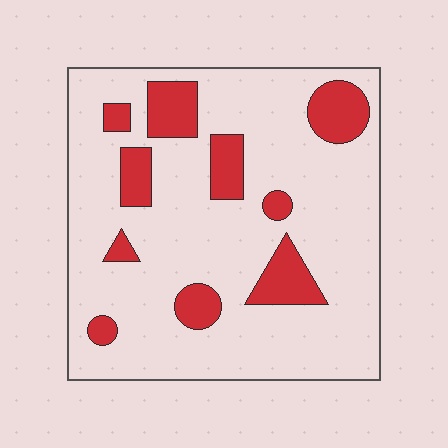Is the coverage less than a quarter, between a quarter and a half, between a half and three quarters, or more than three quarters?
Less than a quarter.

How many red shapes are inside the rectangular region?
10.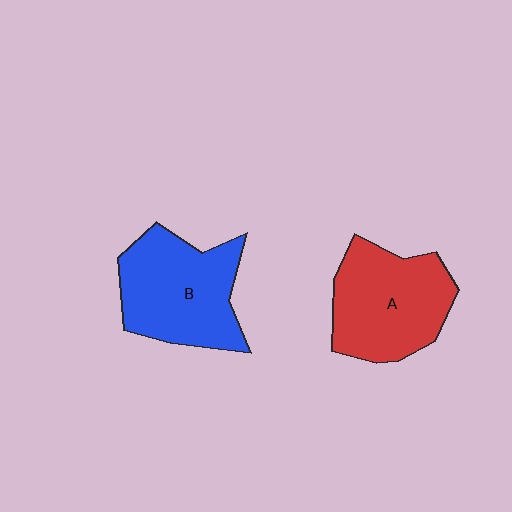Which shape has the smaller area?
Shape A (red).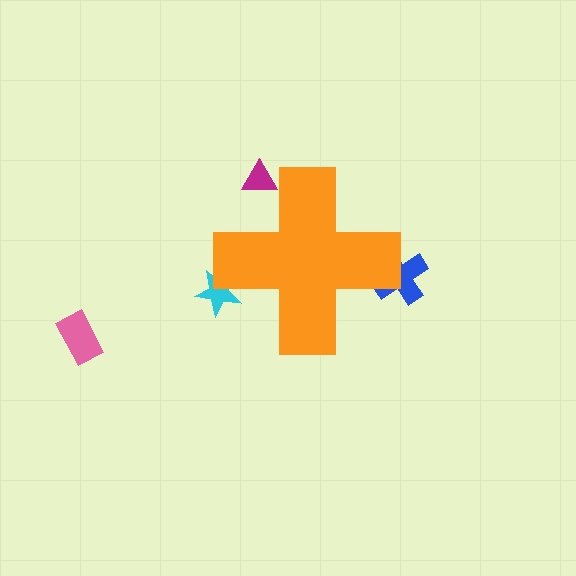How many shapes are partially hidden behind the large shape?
3 shapes are partially hidden.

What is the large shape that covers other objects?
An orange cross.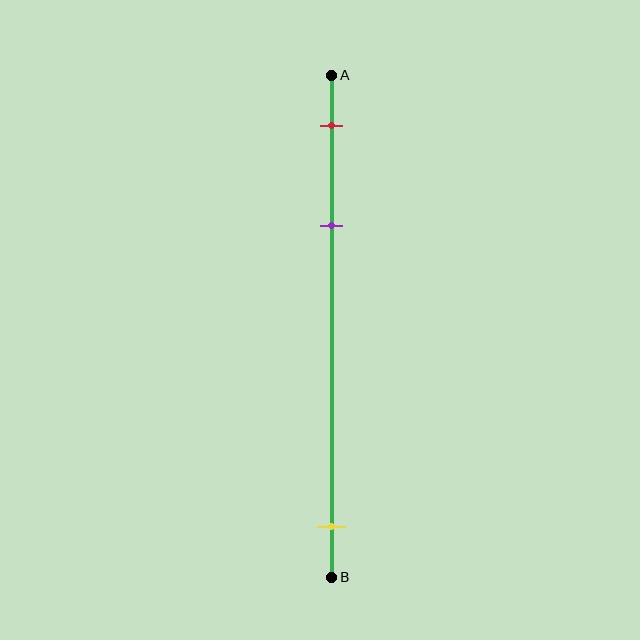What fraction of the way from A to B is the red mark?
The red mark is approximately 10% (0.1) of the way from A to B.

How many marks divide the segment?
There are 3 marks dividing the segment.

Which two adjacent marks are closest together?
The red and purple marks are the closest adjacent pair.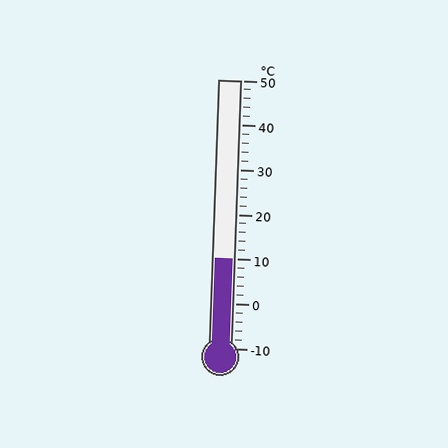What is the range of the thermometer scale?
The thermometer scale ranges from -10°C to 50°C.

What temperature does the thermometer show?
The thermometer shows approximately 10°C.